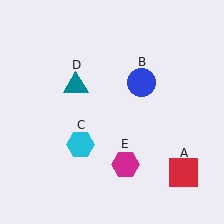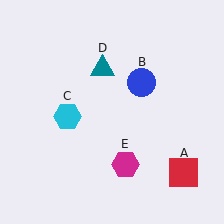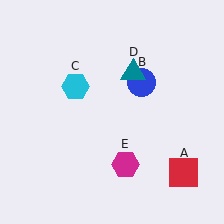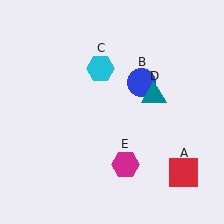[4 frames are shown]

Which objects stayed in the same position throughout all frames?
Red square (object A) and blue circle (object B) and magenta hexagon (object E) remained stationary.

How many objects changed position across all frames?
2 objects changed position: cyan hexagon (object C), teal triangle (object D).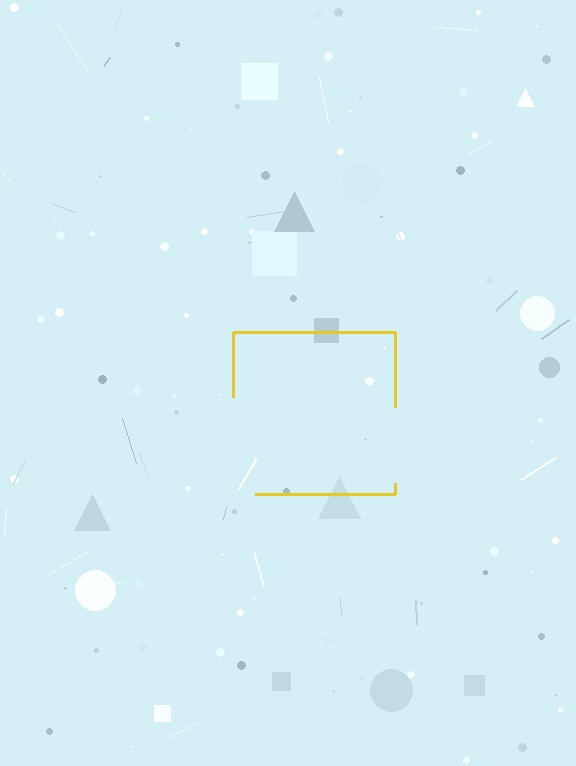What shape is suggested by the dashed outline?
The dashed outline suggests a square.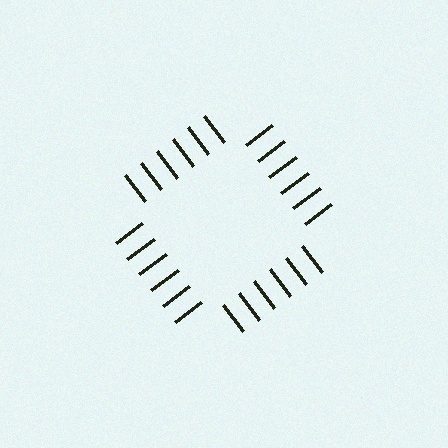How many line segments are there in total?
24 — 6 along each of the 4 edges.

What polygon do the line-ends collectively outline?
An illusory square — the line segments terminate on its edges but no continuous stroke is drawn.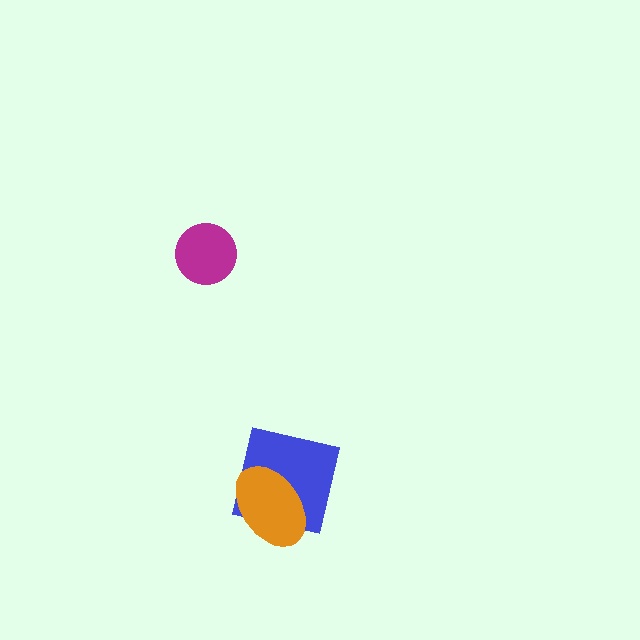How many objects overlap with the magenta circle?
0 objects overlap with the magenta circle.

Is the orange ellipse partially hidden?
No, no other shape covers it.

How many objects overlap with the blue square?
1 object overlaps with the blue square.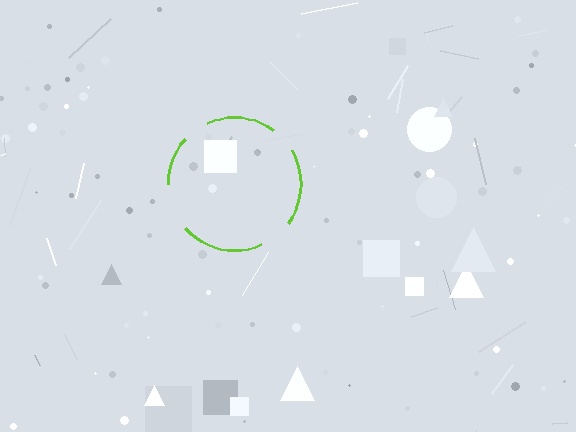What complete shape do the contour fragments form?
The contour fragments form a circle.